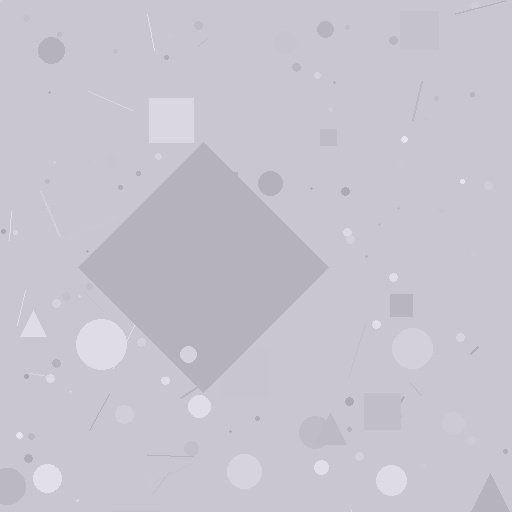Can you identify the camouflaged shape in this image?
The camouflaged shape is a diamond.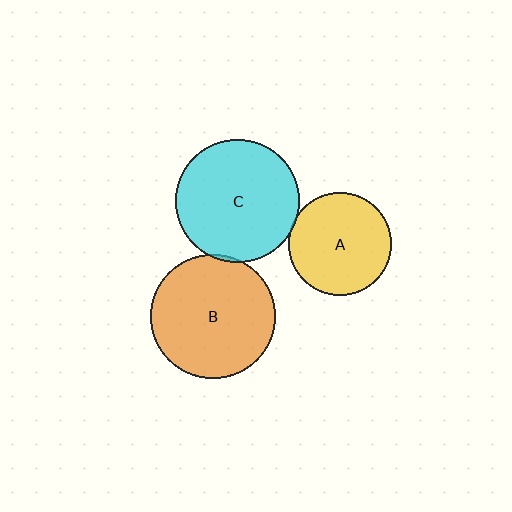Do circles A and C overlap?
Yes.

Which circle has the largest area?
Circle B (orange).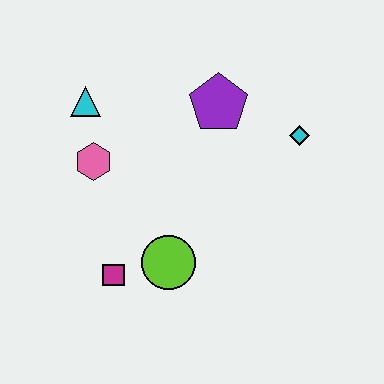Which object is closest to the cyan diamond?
The purple pentagon is closest to the cyan diamond.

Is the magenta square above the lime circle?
No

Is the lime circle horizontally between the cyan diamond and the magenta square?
Yes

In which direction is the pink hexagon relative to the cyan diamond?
The pink hexagon is to the left of the cyan diamond.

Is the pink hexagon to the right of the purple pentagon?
No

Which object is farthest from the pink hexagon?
The cyan diamond is farthest from the pink hexagon.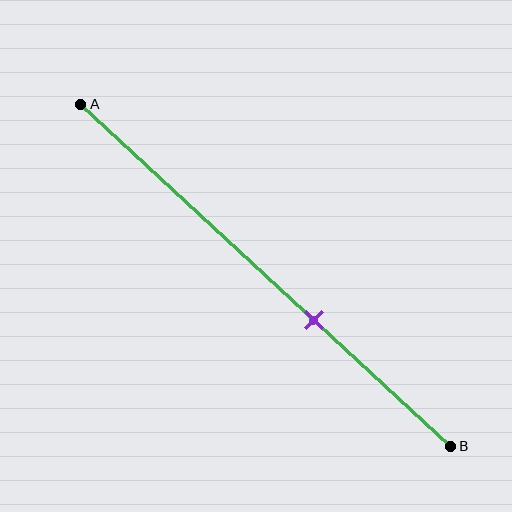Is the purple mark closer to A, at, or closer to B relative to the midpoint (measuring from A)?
The purple mark is closer to point B than the midpoint of segment AB.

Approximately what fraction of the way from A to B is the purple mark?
The purple mark is approximately 65% of the way from A to B.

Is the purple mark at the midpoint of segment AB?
No, the mark is at about 65% from A, not at the 50% midpoint.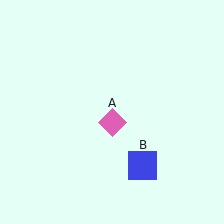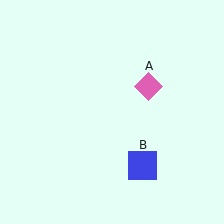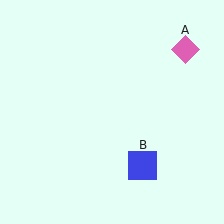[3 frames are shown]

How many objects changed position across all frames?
1 object changed position: pink diamond (object A).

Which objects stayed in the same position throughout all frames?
Blue square (object B) remained stationary.